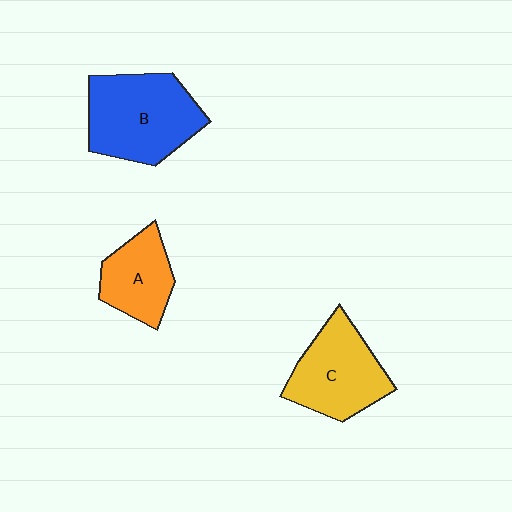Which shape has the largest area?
Shape B (blue).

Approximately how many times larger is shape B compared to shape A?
Approximately 1.7 times.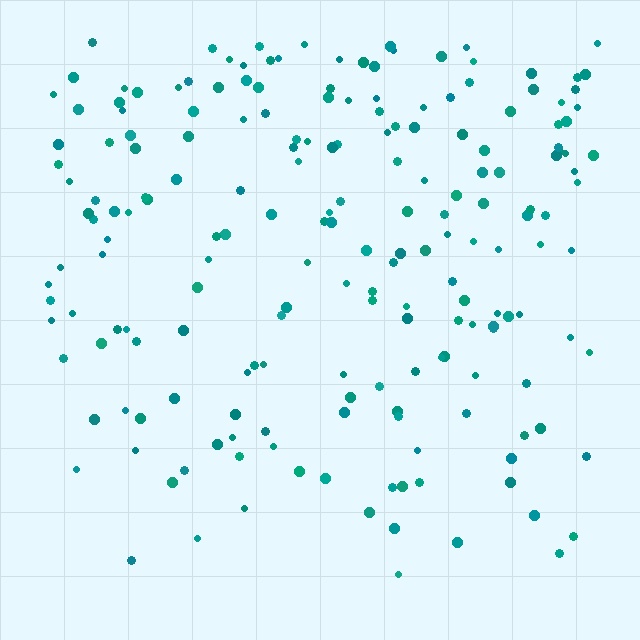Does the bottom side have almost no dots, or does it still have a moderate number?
Still a moderate number, just noticeably fewer than the top.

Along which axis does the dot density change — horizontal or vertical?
Vertical.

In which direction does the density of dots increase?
From bottom to top, with the top side densest.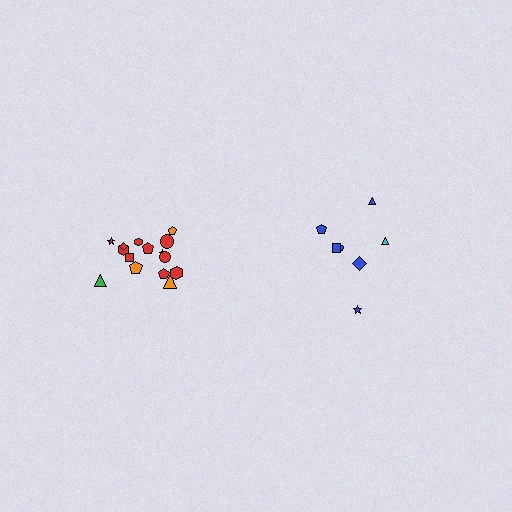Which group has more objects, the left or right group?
The left group.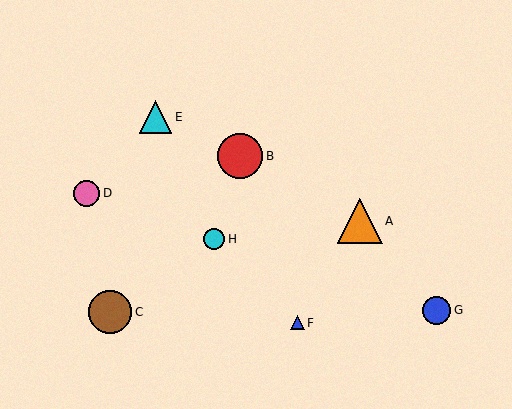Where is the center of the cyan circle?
The center of the cyan circle is at (214, 239).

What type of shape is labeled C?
Shape C is a brown circle.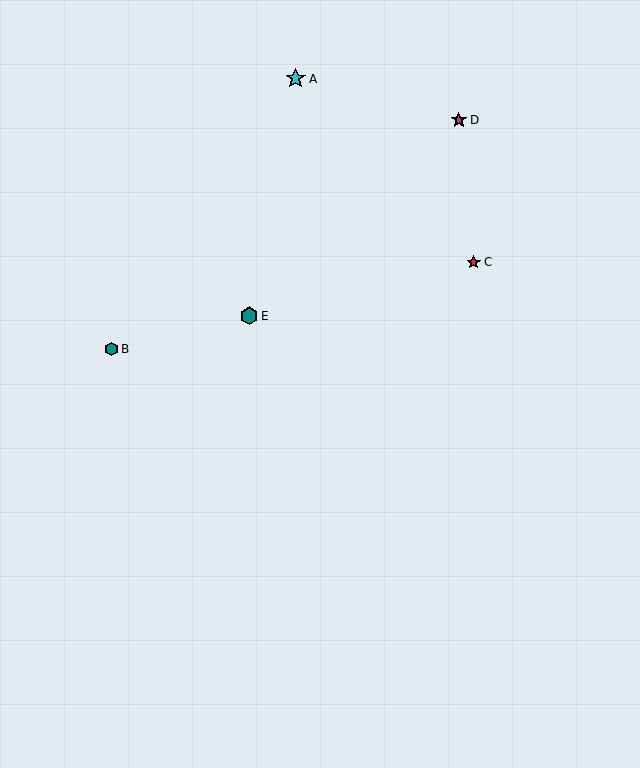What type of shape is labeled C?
Shape C is a red star.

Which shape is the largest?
The cyan star (labeled A) is the largest.